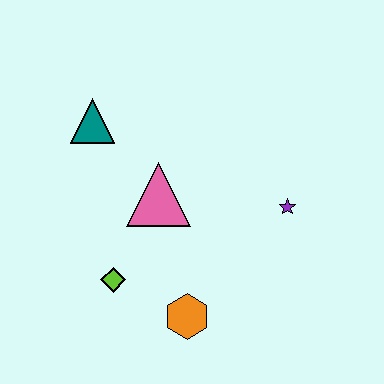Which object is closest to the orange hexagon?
The lime diamond is closest to the orange hexagon.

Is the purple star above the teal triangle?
No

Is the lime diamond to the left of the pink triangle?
Yes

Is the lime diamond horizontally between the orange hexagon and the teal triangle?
Yes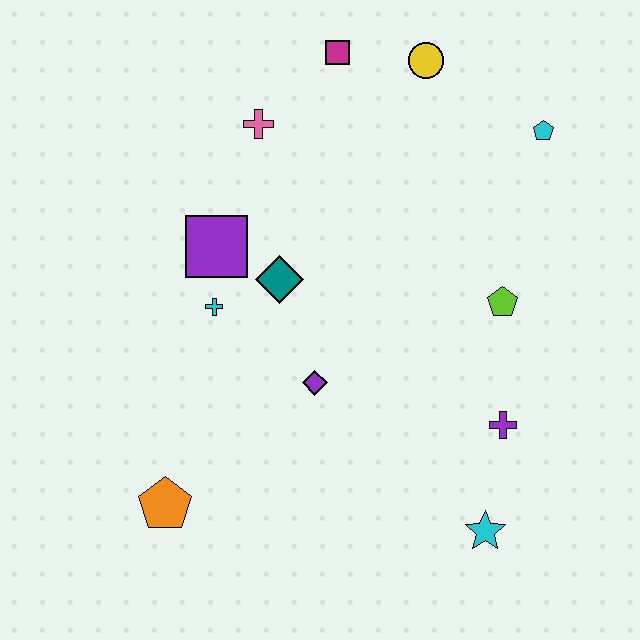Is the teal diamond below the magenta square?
Yes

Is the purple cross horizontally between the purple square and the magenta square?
No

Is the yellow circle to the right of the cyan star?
No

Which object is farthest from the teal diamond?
The cyan star is farthest from the teal diamond.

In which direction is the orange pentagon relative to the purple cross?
The orange pentagon is to the left of the purple cross.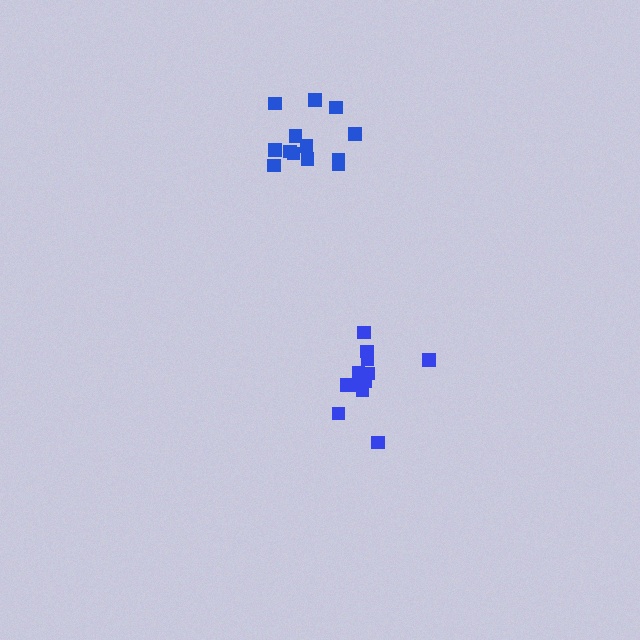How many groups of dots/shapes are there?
There are 2 groups.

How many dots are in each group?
Group 1: 12 dots, Group 2: 13 dots (25 total).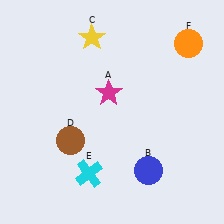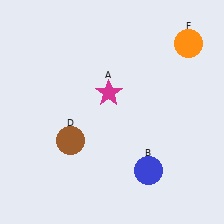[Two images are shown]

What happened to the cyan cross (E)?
The cyan cross (E) was removed in Image 2. It was in the bottom-left area of Image 1.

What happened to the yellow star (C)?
The yellow star (C) was removed in Image 2. It was in the top-left area of Image 1.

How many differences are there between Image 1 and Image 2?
There are 2 differences between the two images.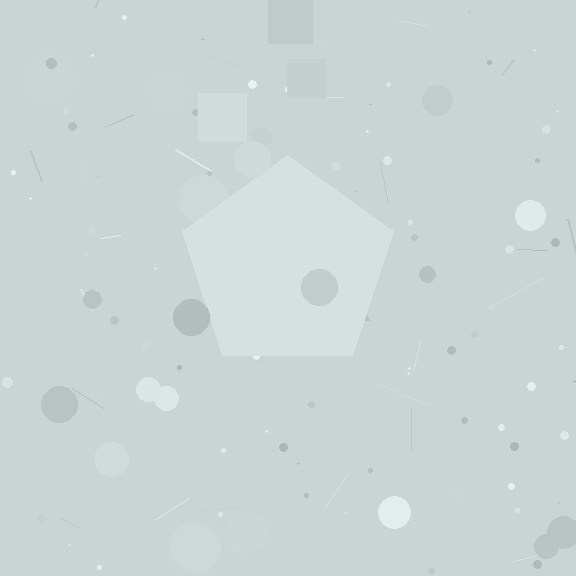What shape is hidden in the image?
A pentagon is hidden in the image.